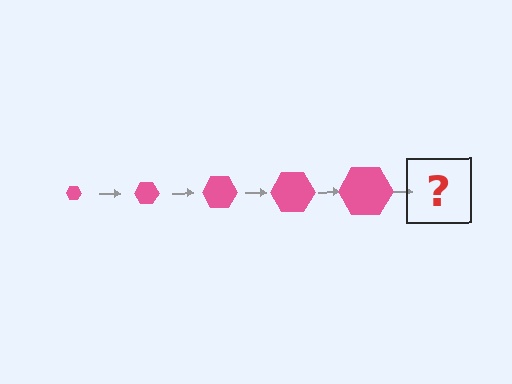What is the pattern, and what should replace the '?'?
The pattern is that the hexagon gets progressively larger each step. The '?' should be a pink hexagon, larger than the previous one.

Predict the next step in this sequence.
The next step is a pink hexagon, larger than the previous one.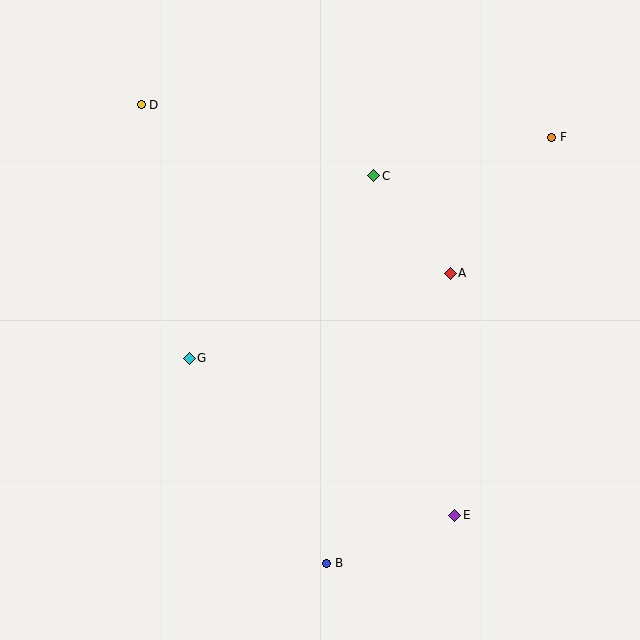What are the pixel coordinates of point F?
Point F is at (552, 137).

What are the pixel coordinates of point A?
Point A is at (450, 273).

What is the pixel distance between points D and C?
The distance between D and C is 243 pixels.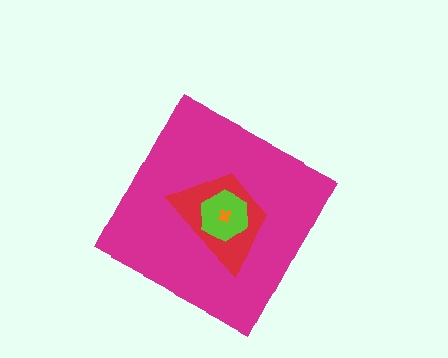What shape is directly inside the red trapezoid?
The lime hexagon.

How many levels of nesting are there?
4.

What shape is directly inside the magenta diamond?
The red trapezoid.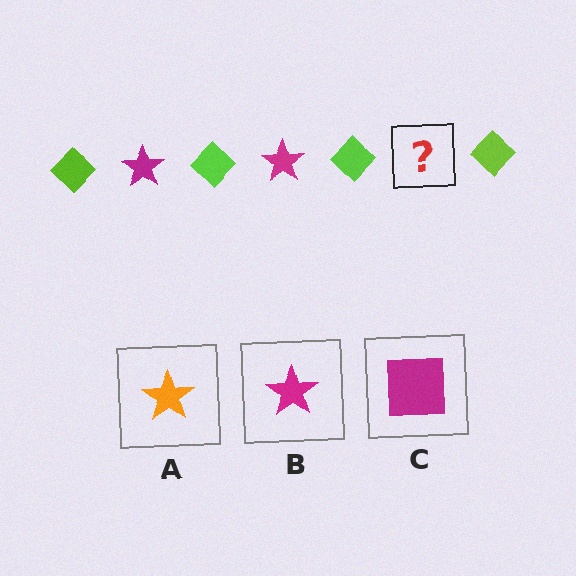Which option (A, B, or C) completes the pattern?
B.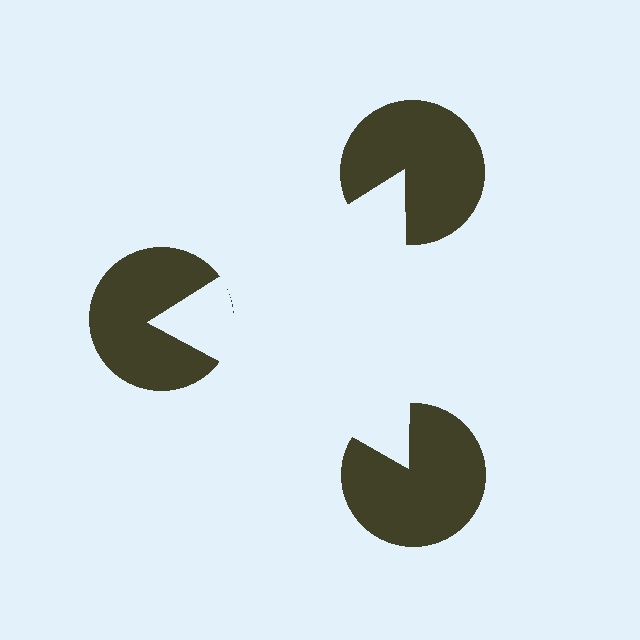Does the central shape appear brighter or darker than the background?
It typically appears slightly brighter than the background, even though no actual brightness change is drawn.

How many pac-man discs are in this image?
There are 3 — one at each vertex of the illusory triangle.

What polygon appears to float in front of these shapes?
An illusory triangle — its edges are inferred from the aligned wedge cuts in the pac-man discs, not physically drawn.